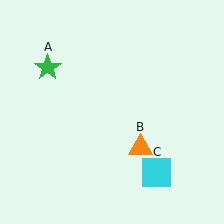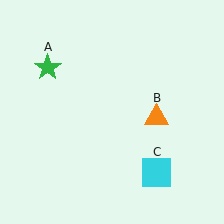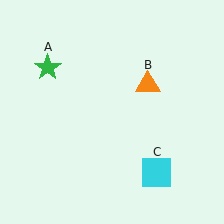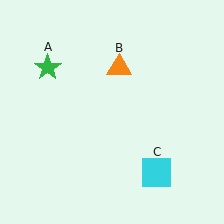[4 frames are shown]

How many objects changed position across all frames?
1 object changed position: orange triangle (object B).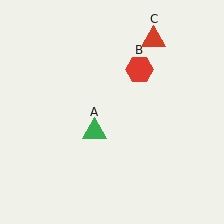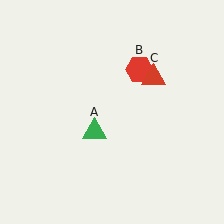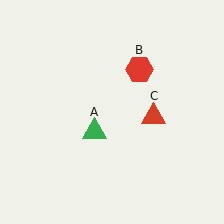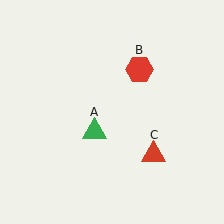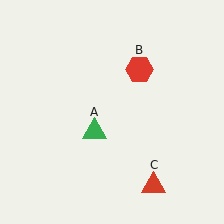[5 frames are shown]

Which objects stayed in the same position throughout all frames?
Green triangle (object A) and red hexagon (object B) remained stationary.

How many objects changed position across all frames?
1 object changed position: red triangle (object C).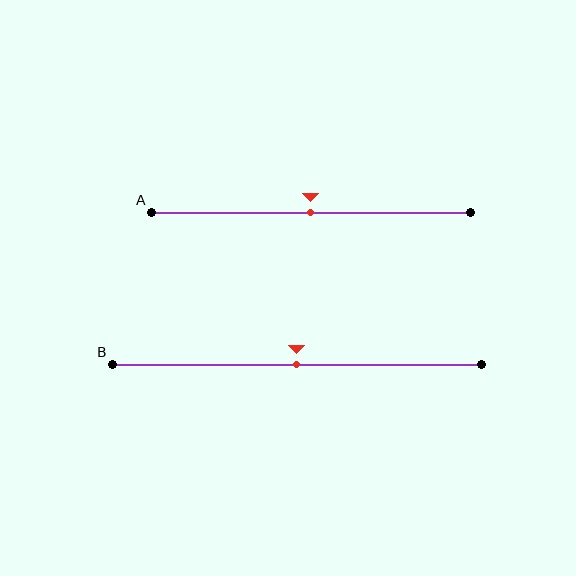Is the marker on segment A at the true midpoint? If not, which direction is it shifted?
Yes, the marker on segment A is at the true midpoint.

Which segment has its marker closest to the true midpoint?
Segment A has its marker closest to the true midpoint.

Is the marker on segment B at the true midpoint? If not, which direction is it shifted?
Yes, the marker on segment B is at the true midpoint.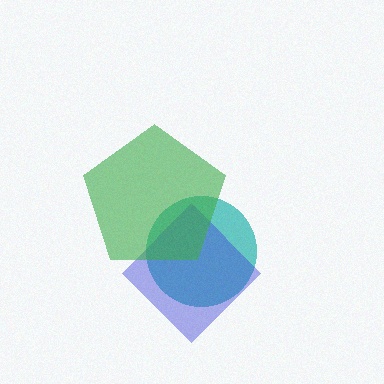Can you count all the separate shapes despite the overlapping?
Yes, there are 3 separate shapes.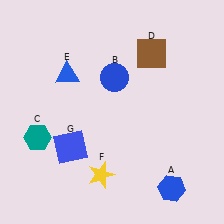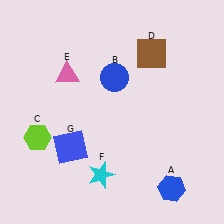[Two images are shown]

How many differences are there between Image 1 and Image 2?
There are 3 differences between the two images.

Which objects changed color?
C changed from teal to lime. E changed from blue to pink. F changed from yellow to cyan.